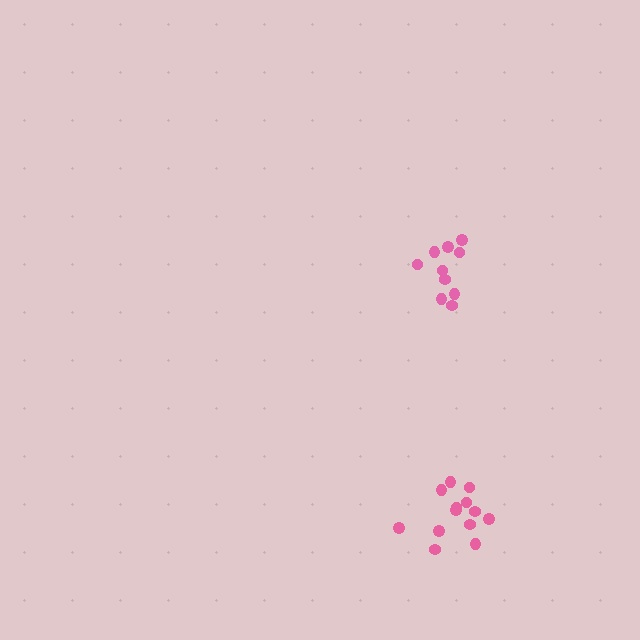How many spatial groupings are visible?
There are 2 spatial groupings.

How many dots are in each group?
Group 1: 10 dots, Group 2: 13 dots (23 total).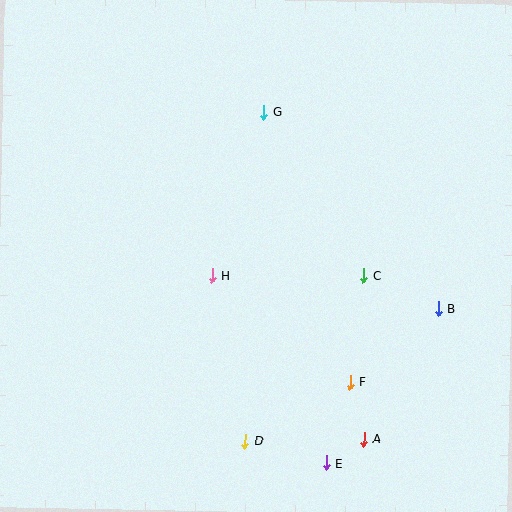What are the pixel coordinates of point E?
Point E is at (326, 463).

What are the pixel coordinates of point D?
Point D is at (245, 441).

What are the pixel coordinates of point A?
Point A is at (364, 439).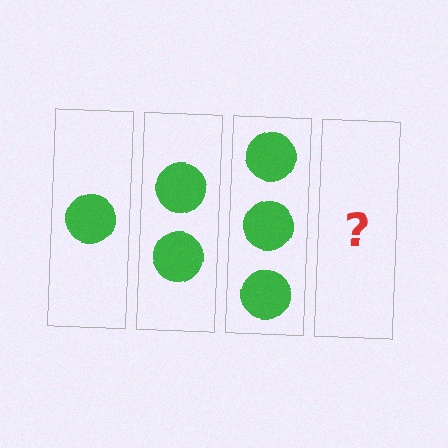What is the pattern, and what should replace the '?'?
The pattern is that each step adds one more circle. The '?' should be 4 circles.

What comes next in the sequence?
The next element should be 4 circles.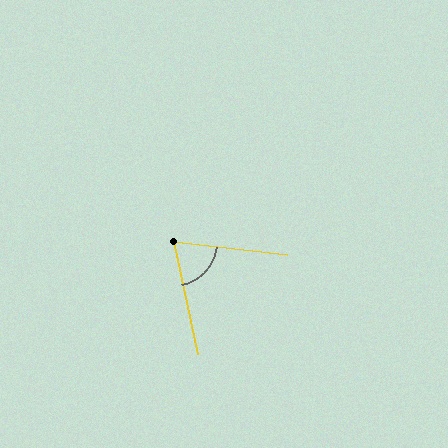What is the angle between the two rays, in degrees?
Approximately 71 degrees.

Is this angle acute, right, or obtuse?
It is acute.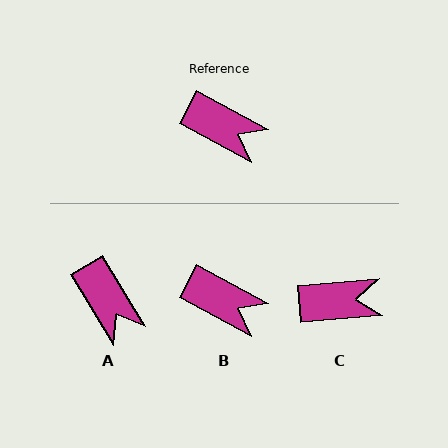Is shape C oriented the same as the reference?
No, it is off by about 33 degrees.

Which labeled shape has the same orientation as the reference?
B.